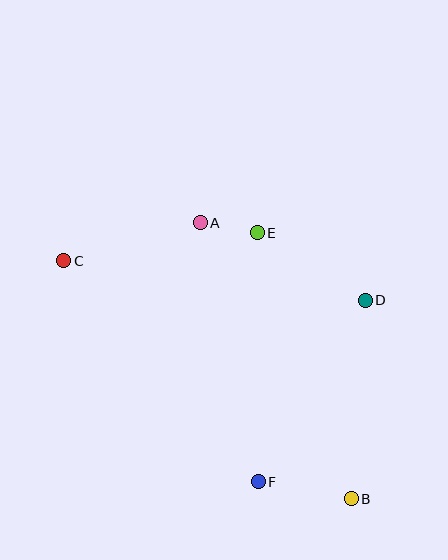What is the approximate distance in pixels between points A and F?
The distance between A and F is approximately 266 pixels.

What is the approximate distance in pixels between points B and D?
The distance between B and D is approximately 199 pixels.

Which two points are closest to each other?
Points A and E are closest to each other.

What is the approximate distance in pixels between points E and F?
The distance between E and F is approximately 249 pixels.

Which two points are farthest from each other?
Points B and C are farthest from each other.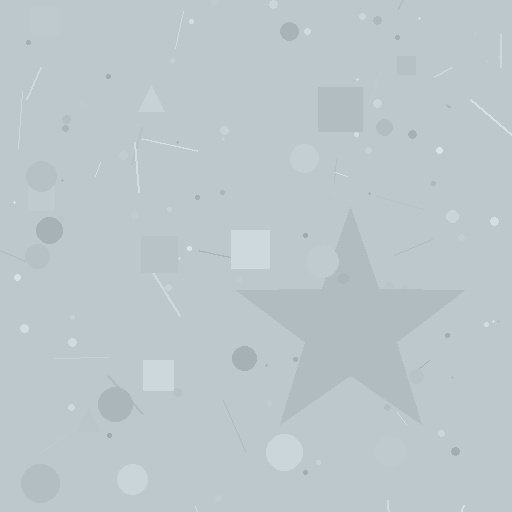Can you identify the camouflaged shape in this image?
The camouflaged shape is a star.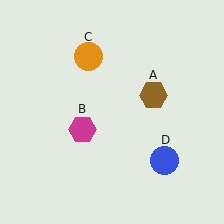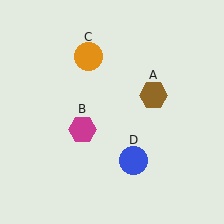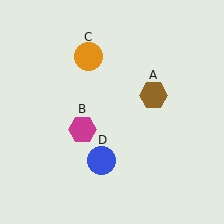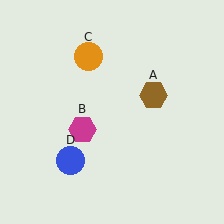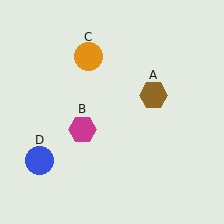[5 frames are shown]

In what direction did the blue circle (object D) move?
The blue circle (object D) moved left.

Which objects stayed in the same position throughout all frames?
Brown hexagon (object A) and magenta hexagon (object B) and orange circle (object C) remained stationary.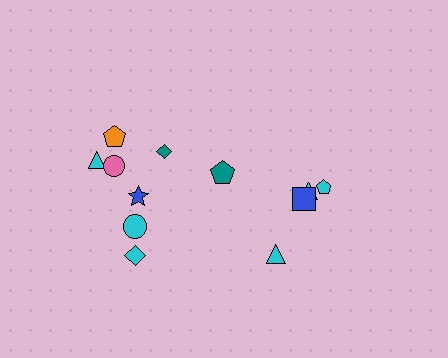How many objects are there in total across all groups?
There are 12 objects.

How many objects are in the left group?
There are 7 objects.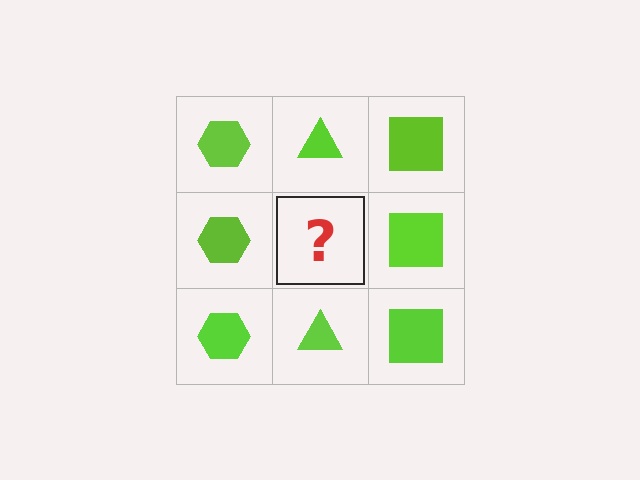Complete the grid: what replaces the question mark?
The question mark should be replaced with a lime triangle.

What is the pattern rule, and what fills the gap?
The rule is that each column has a consistent shape. The gap should be filled with a lime triangle.